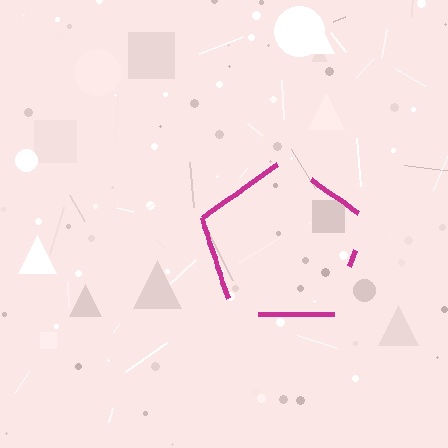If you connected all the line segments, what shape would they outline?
They would outline a pentagon.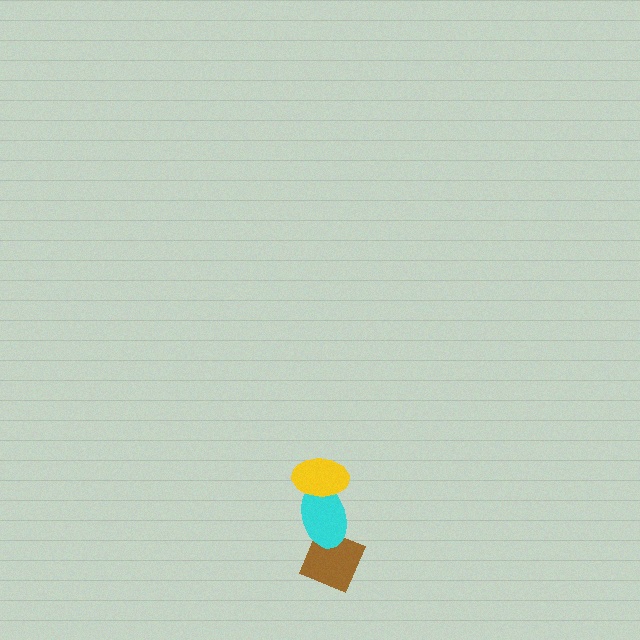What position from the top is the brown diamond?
The brown diamond is 3rd from the top.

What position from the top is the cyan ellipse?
The cyan ellipse is 2nd from the top.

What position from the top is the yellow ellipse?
The yellow ellipse is 1st from the top.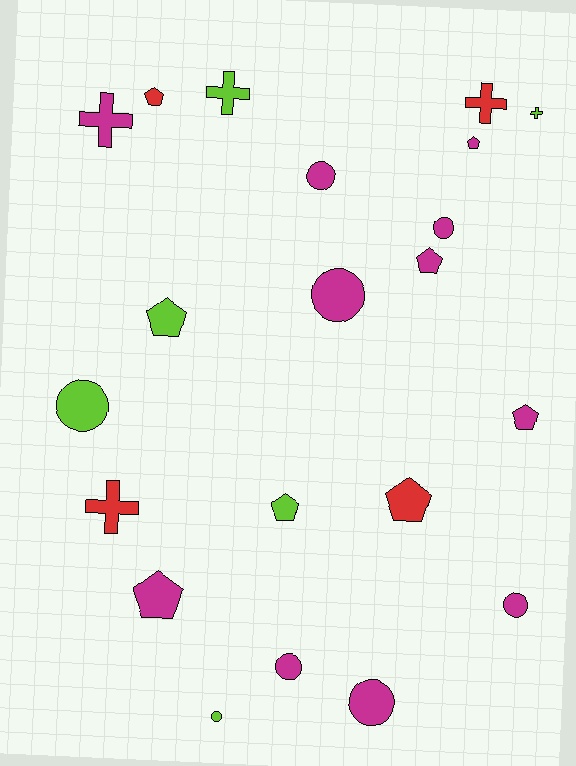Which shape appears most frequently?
Pentagon, with 8 objects.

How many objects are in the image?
There are 21 objects.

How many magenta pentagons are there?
There are 4 magenta pentagons.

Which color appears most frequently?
Magenta, with 11 objects.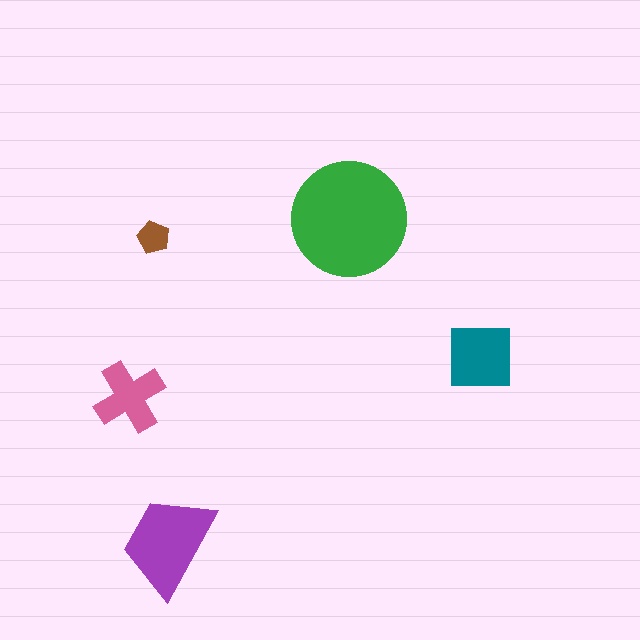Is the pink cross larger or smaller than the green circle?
Smaller.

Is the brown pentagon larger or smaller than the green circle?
Smaller.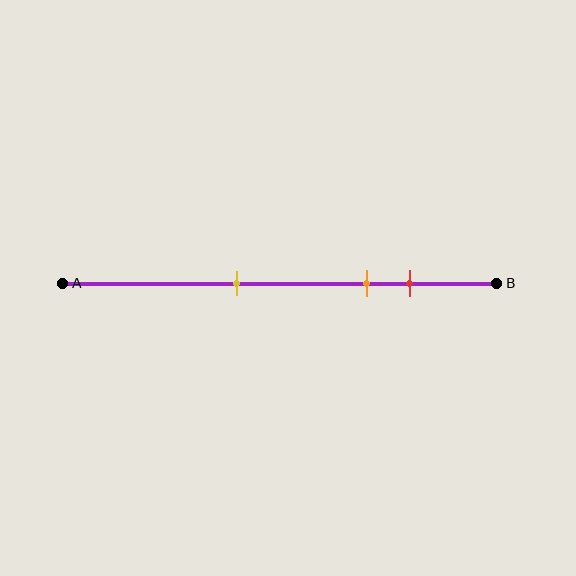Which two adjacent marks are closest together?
The orange and red marks are the closest adjacent pair.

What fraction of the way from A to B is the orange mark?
The orange mark is approximately 70% (0.7) of the way from A to B.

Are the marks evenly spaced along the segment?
No, the marks are not evenly spaced.